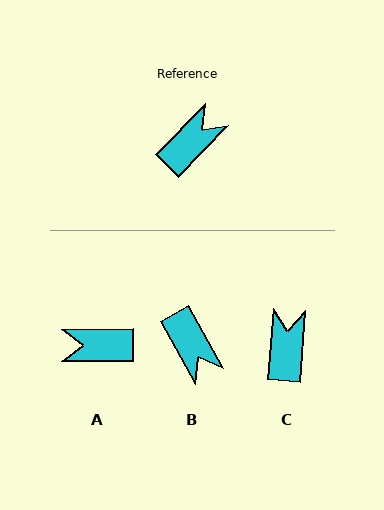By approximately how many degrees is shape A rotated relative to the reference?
Approximately 135 degrees counter-clockwise.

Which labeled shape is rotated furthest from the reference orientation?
A, about 135 degrees away.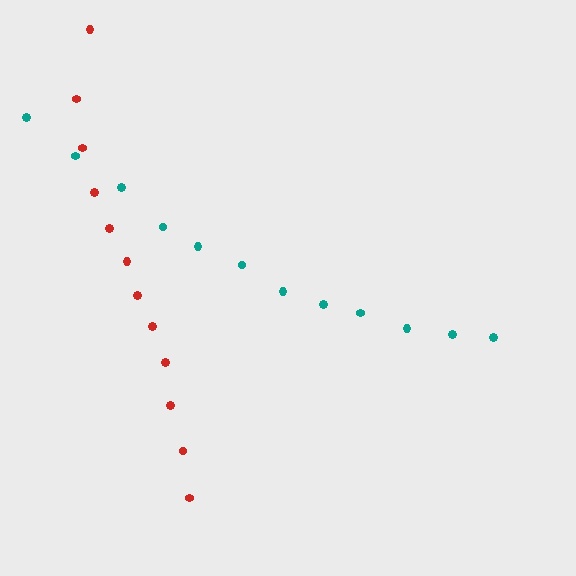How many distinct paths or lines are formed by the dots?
There are 2 distinct paths.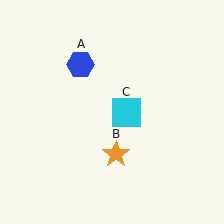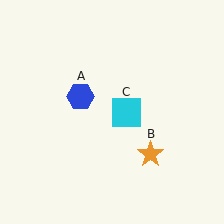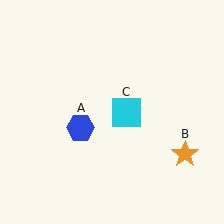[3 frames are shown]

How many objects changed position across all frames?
2 objects changed position: blue hexagon (object A), orange star (object B).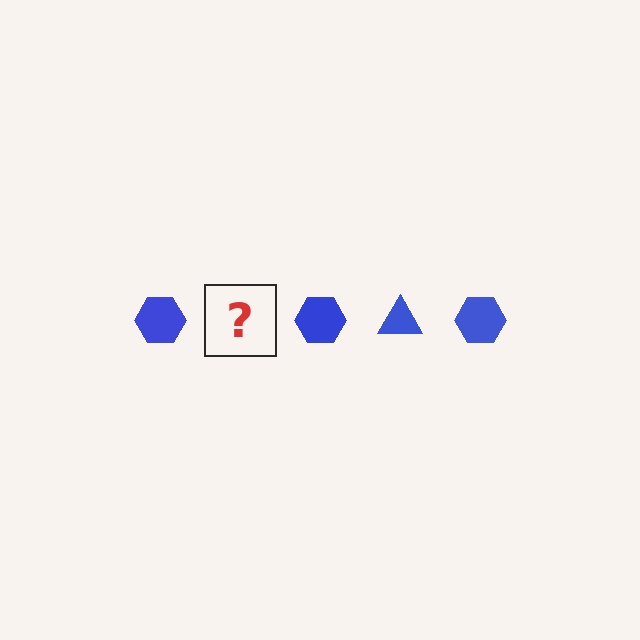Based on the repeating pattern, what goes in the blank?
The blank should be a blue triangle.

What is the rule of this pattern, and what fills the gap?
The rule is that the pattern cycles through hexagon, triangle shapes in blue. The gap should be filled with a blue triangle.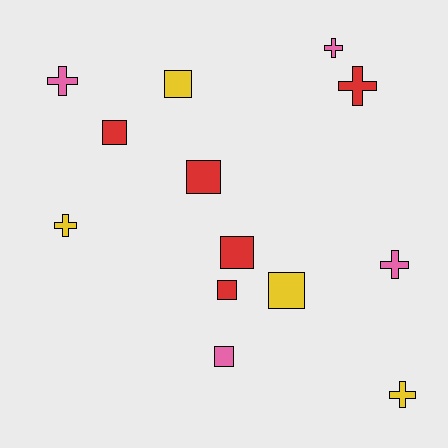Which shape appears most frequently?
Square, with 7 objects.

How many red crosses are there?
There is 1 red cross.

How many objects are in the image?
There are 13 objects.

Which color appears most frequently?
Red, with 5 objects.